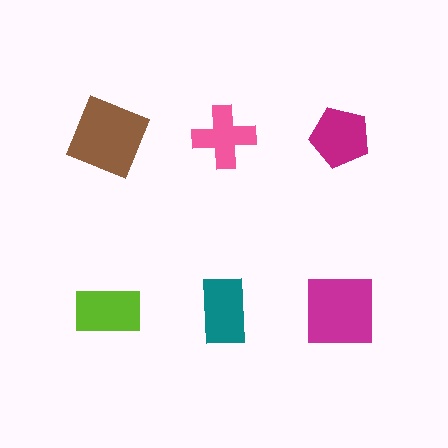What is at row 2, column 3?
A magenta square.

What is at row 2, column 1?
A lime rectangle.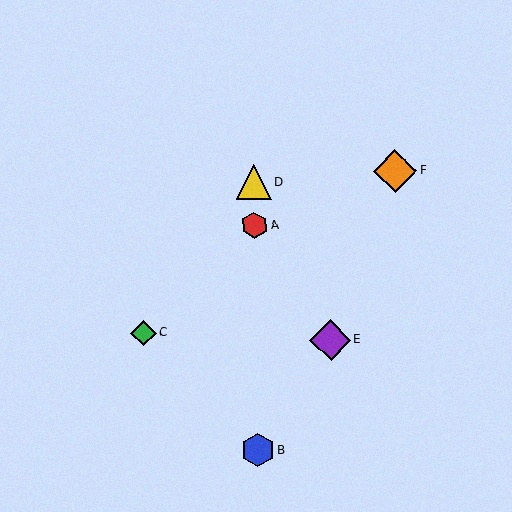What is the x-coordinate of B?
Object B is at x≈258.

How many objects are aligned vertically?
3 objects (A, B, D) are aligned vertically.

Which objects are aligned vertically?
Objects A, B, D are aligned vertically.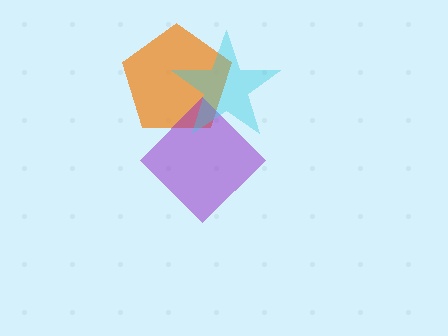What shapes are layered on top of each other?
The layered shapes are: an orange pentagon, a purple diamond, a cyan star.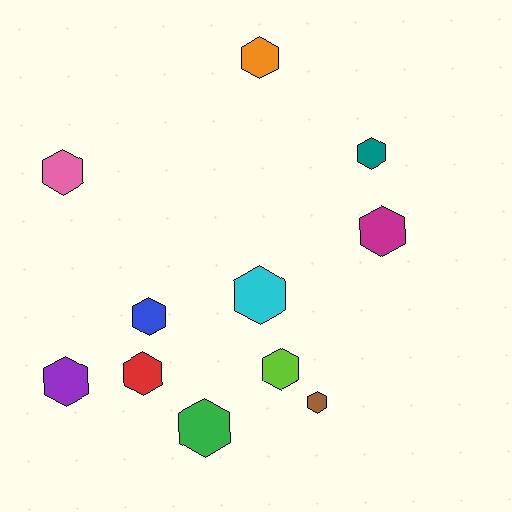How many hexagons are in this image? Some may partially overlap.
There are 11 hexagons.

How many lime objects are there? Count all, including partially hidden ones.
There is 1 lime object.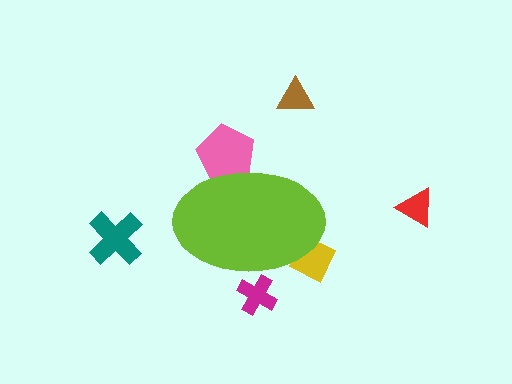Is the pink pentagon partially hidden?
Yes, the pink pentagon is partially hidden behind the lime ellipse.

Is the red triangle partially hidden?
No, the red triangle is fully visible.